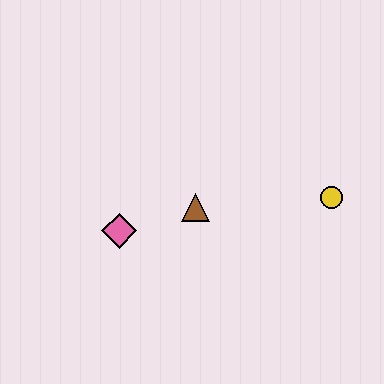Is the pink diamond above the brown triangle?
No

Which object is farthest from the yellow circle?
The pink diamond is farthest from the yellow circle.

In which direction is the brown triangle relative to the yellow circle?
The brown triangle is to the left of the yellow circle.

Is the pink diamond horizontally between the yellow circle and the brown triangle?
No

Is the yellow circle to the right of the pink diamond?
Yes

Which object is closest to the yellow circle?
The brown triangle is closest to the yellow circle.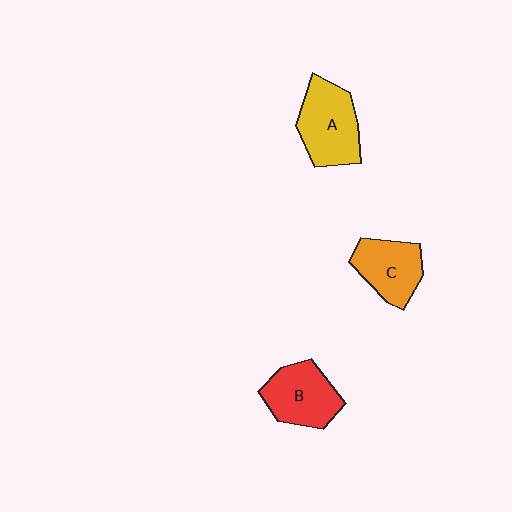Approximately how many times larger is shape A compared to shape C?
Approximately 1.2 times.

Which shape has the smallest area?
Shape C (orange).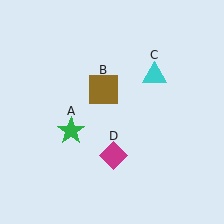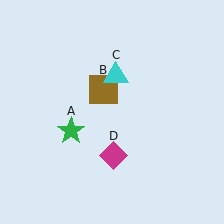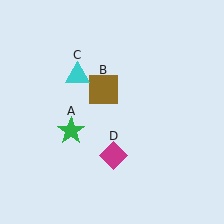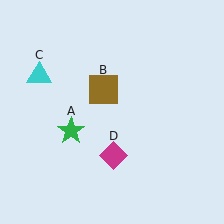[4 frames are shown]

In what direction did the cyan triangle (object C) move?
The cyan triangle (object C) moved left.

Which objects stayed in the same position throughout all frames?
Green star (object A) and brown square (object B) and magenta diamond (object D) remained stationary.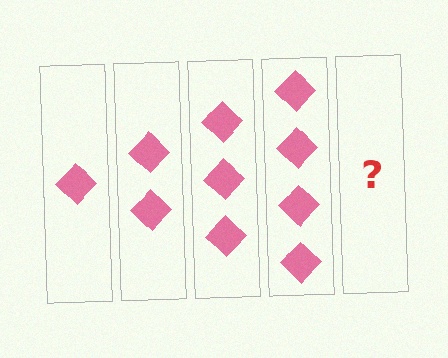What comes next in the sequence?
The next element should be 5 diamonds.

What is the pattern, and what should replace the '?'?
The pattern is that each step adds one more diamond. The '?' should be 5 diamonds.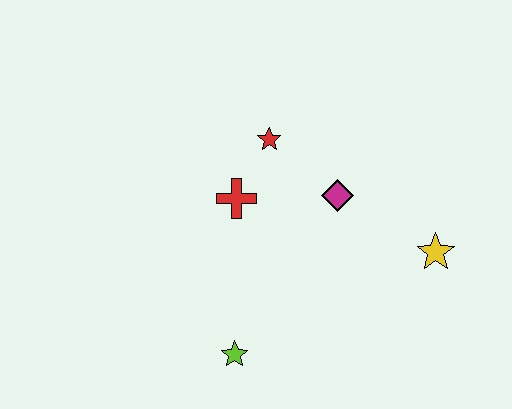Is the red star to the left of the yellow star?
Yes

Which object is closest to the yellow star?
The magenta diamond is closest to the yellow star.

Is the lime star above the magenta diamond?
No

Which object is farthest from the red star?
The lime star is farthest from the red star.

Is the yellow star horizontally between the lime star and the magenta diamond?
No